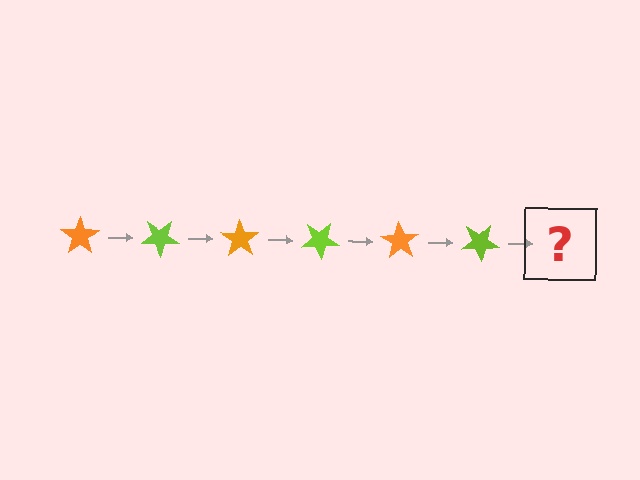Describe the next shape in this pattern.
It should be an orange star, rotated 210 degrees from the start.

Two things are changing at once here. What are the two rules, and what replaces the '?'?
The two rules are that it rotates 35 degrees each step and the color cycles through orange and lime. The '?' should be an orange star, rotated 210 degrees from the start.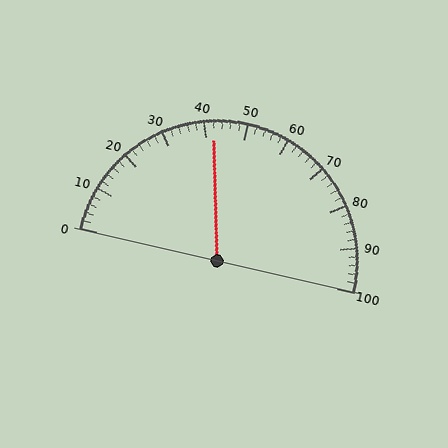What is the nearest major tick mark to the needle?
The nearest major tick mark is 40.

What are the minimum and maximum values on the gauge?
The gauge ranges from 0 to 100.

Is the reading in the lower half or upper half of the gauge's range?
The reading is in the lower half of the range (0 to 100).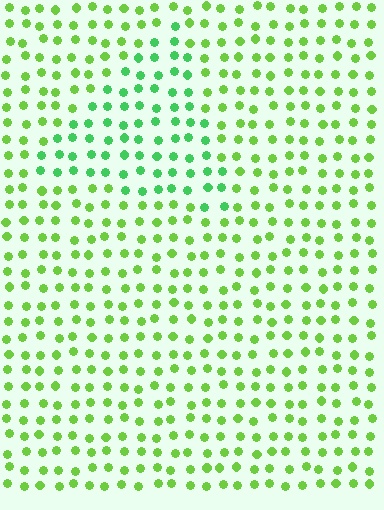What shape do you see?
I see a triangle.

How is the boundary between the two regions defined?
The boundary is defined purely by a slight shift in hue (about 31 degrees). Spacing, size, and orientation are identical on both sides.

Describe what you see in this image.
The image is filled with small lime elements in a uniform arrangement. A triangle-shaped region is visible where the elements are tinted to a slightly different hue, forming a subtle color boundary.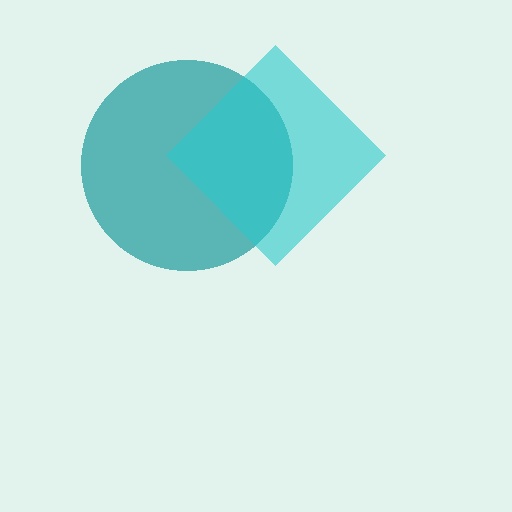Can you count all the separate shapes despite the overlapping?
Yes, there are 2 separate shapes.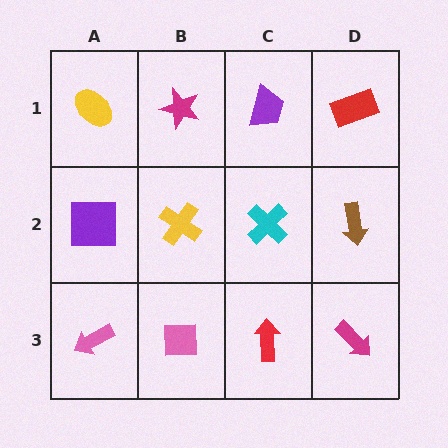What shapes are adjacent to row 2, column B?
A magenta star (row 1, column B), a pink square (row 3, column B), a purple square (row 2, column A), a cyan cross (row 2, column C).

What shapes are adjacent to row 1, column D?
A brown arrow (row 2, column D), a purple trapezoid (row 1, column C).